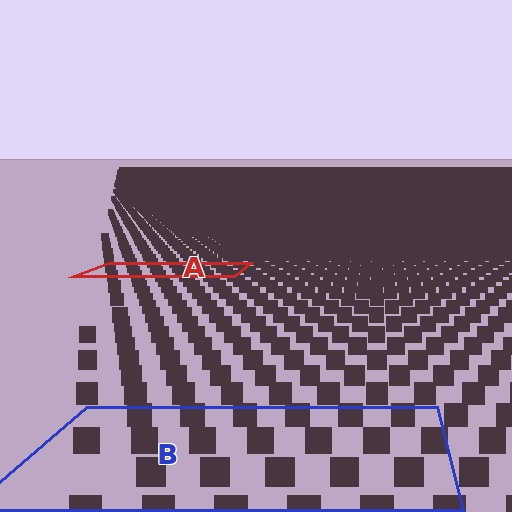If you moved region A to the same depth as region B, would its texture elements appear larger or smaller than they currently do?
They would appear larger. At a closer depth, the same texture elements are projected at a bigger on-screen size.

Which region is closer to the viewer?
Region B is closer. The texture elements there are larger and more spread out.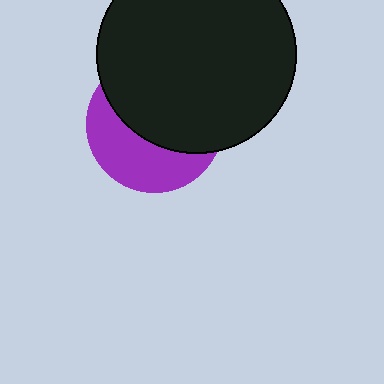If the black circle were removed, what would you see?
You would see the complete purple circle.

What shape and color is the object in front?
The object in front is a black circle.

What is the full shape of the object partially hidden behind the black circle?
The partially hidden object is a purple circle.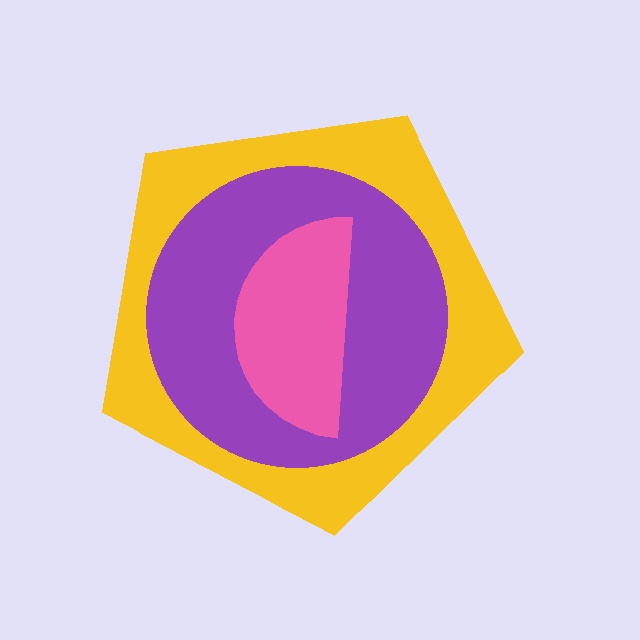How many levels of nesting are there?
3.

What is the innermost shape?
The pink semicircle.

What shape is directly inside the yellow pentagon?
The purple circle.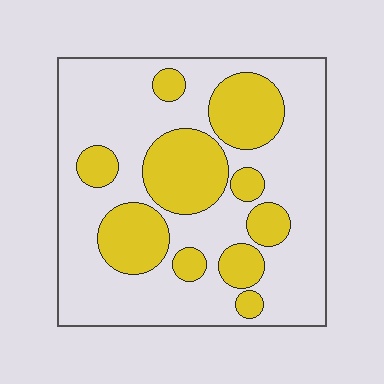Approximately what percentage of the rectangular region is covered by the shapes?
Approximately 30%.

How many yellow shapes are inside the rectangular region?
10.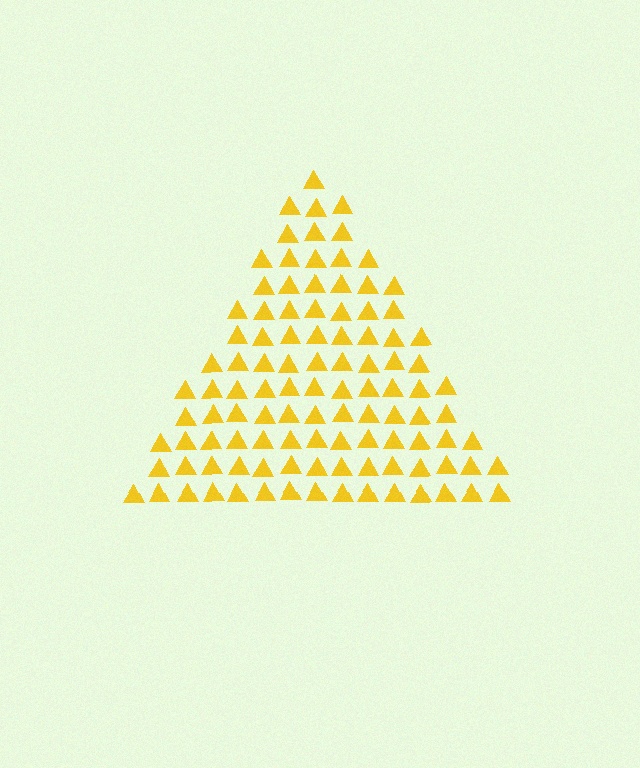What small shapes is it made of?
It is made of small triangles.